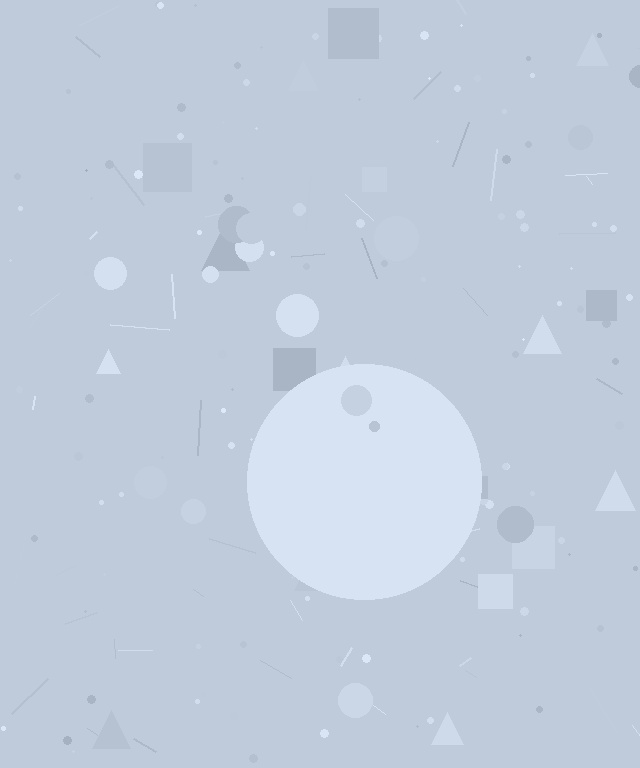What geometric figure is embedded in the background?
A circle is embedded in the background.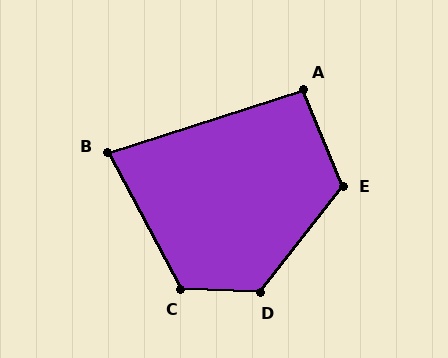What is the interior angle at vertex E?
Approximately 120 degrees (obtuse).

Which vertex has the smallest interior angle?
B, at approximately 80 degrees.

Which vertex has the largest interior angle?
D, at approximately 126 degrees.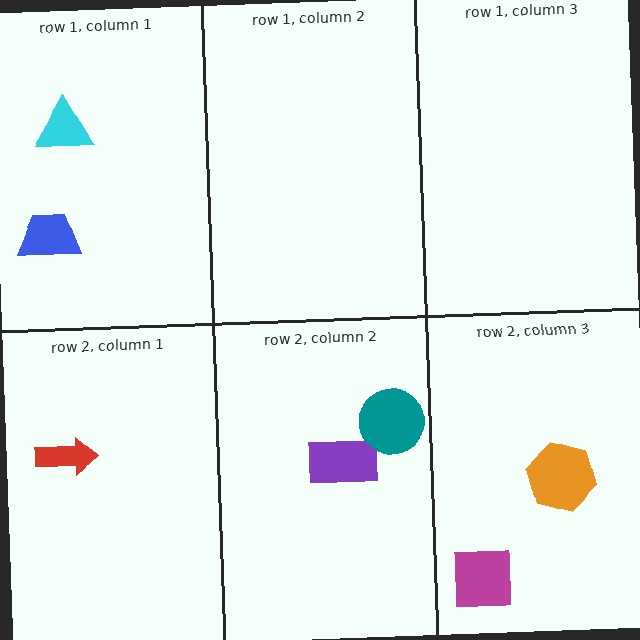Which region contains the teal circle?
The row 2, column 2 region.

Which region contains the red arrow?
The row 2, column 1 region.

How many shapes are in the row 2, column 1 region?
1.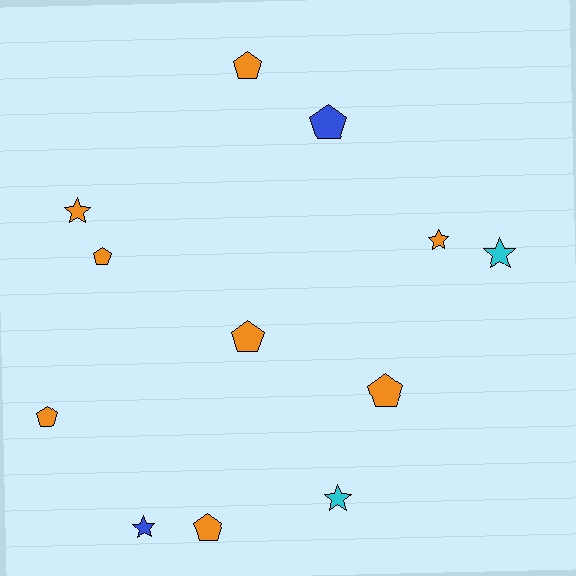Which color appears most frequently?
Orange, with 8 objects.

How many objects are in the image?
There are 12 objects.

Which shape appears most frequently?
Pentagon, with 7 objects.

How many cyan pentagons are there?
There are no cyan pentagons.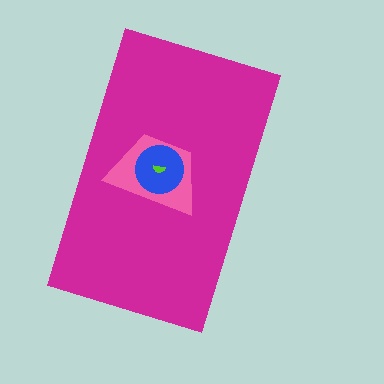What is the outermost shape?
The magenta rectangle.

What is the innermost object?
The lime semicircle.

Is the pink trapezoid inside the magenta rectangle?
Yes.